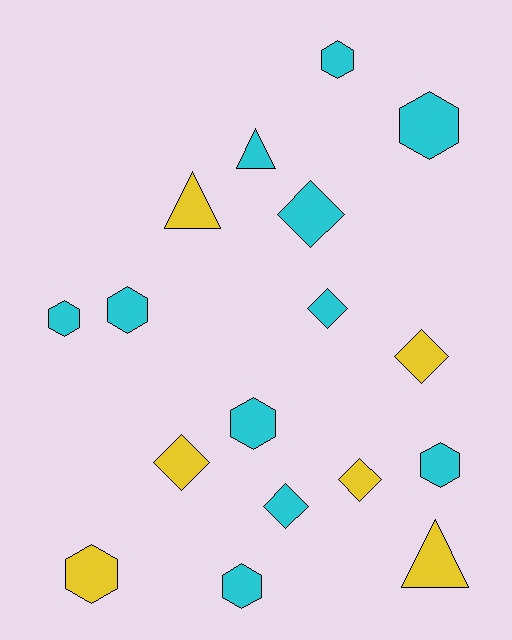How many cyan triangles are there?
There is 1 cyan triangle.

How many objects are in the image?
There are 17 objects.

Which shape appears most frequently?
Hexagon, with 8 objects.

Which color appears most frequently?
Cyan, with 11 objects.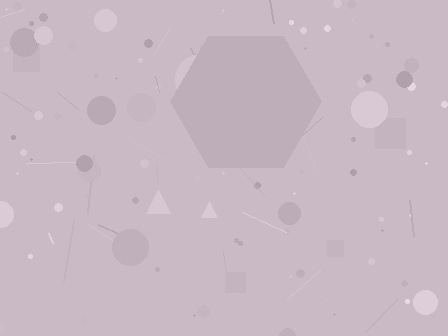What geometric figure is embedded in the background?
A hexagon is embedded in the background.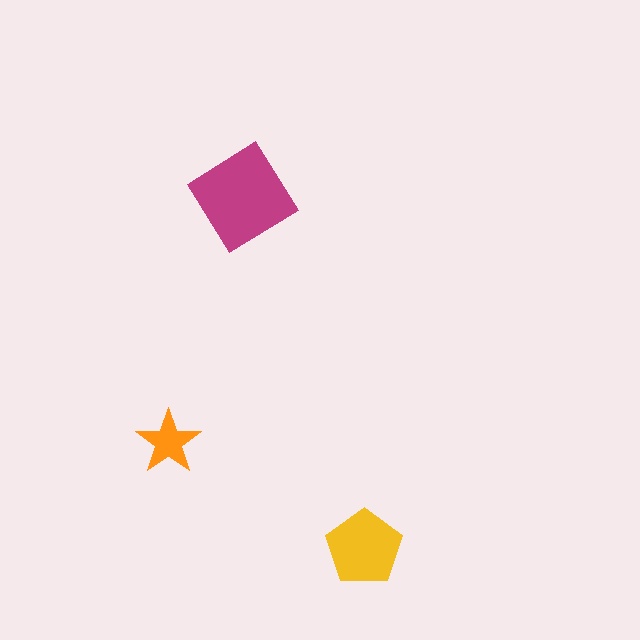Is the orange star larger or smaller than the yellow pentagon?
Smaller.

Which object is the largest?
The magenta diamond.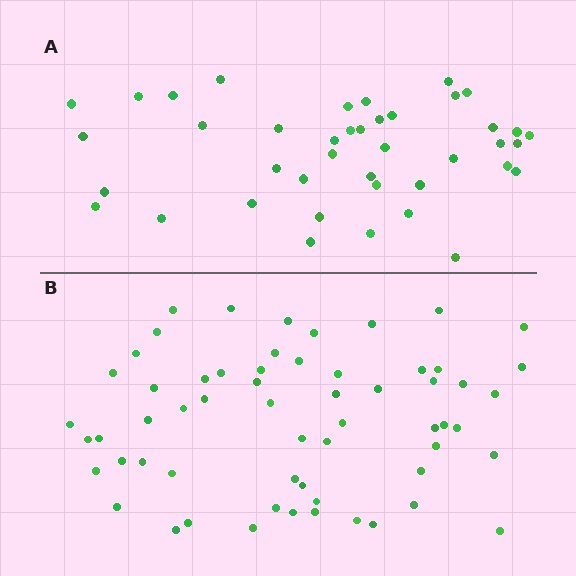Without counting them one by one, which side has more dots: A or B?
Region B (the bottom region) has more dots.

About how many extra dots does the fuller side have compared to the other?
Region B has approximately 20 more dots than region A.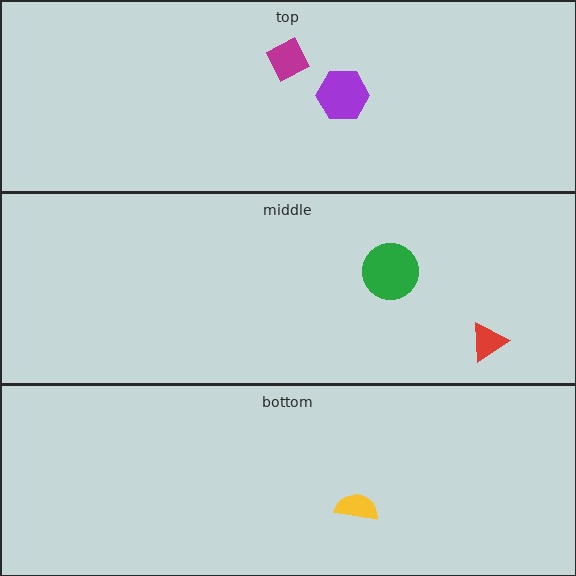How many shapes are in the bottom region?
1.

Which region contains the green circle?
The middle region.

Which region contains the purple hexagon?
The top region.